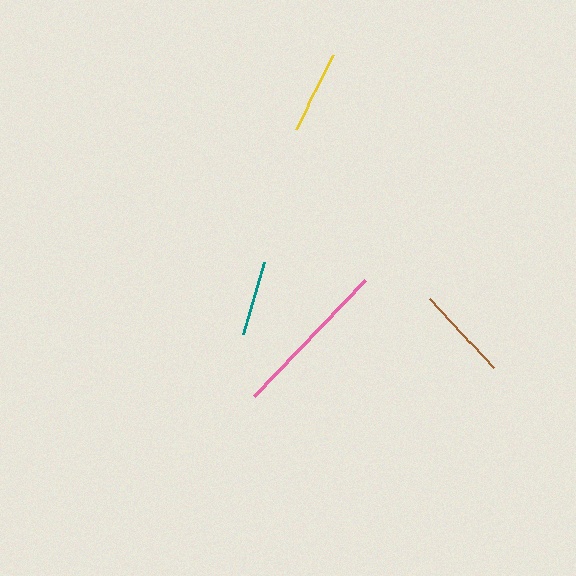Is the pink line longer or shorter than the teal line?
The pink line is longer than the teal line.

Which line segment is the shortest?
The teal line is the shortest at approximately 75 pixels.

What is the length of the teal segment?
The teal segment is approximately 75 pixels long.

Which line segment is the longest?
The pink line is the longest at approximately 161 pixels.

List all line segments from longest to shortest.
From longest to shortest: pink, brown, yellow, teal.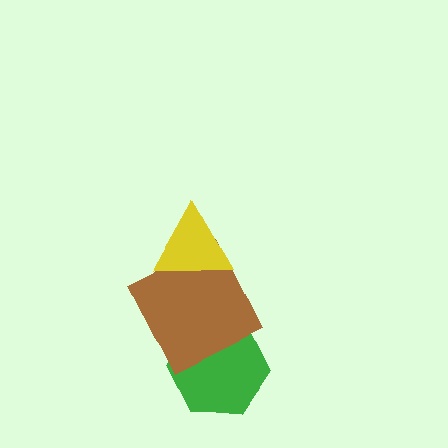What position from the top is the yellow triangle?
The yellow triangle is 1st from the top.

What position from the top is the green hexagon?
The green hexagon is 3rd from the top.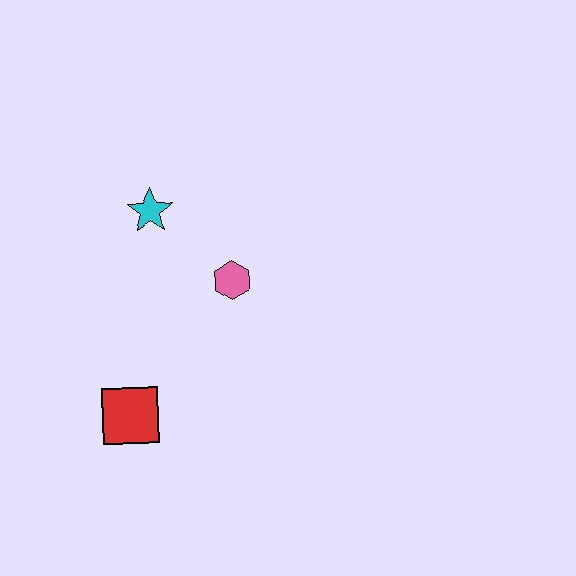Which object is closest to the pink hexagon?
The cyan star is closest to the pink hexagon.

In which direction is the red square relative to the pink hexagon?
The red square is below the pink hexagon.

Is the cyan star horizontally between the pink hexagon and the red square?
Yes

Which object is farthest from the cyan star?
The red square is farthest from the cyan star.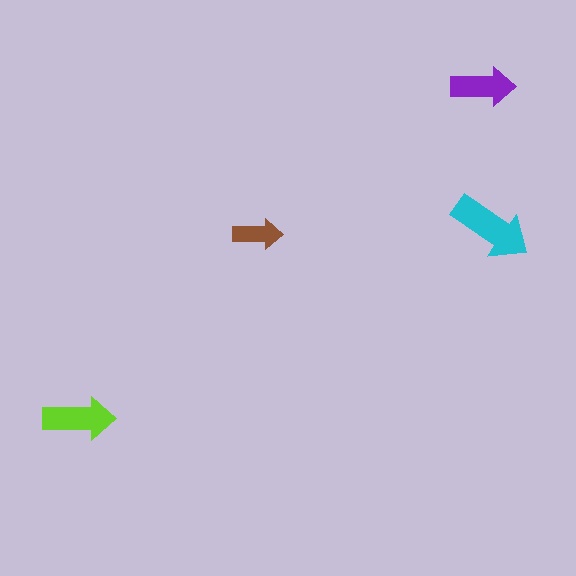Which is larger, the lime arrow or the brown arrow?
The lime one.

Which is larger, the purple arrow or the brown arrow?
The purple one.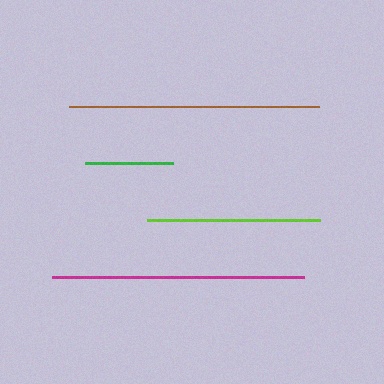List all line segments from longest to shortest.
From longest to shortest: magenta, brown, lime, green.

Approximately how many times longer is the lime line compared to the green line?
The lime line is approximately 2.0 times the length of the green line.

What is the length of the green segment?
The green segment is approximately 88 pixels long.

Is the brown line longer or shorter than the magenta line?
The magenta line is longer than the brown line.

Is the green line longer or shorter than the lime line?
The lime line is longer than the green line.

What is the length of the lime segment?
The lime segment is approximately 173 pixels long.